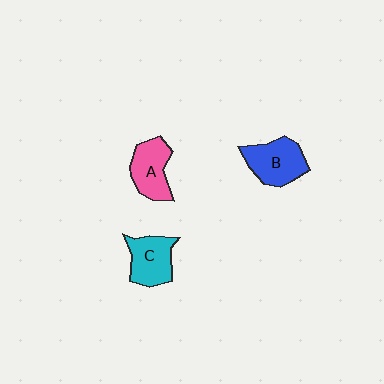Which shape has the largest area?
Shape B (blue).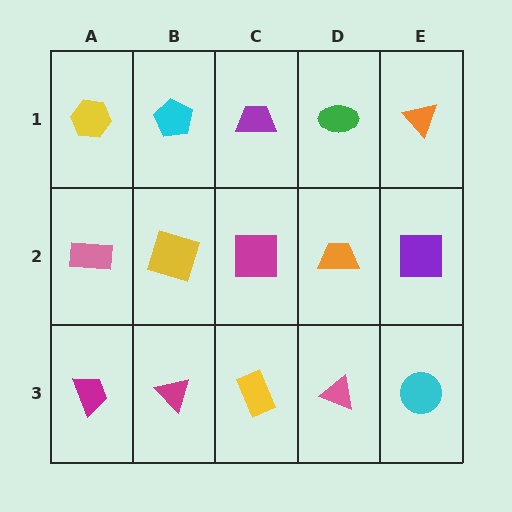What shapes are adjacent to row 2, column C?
A purple trapezoid (row 1, column C), a yellow rectangle (row 3, column C), a yellow square (row 2, column B), an orange trapezoid (row 2, column D).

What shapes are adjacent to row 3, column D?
An orange trapezoid (row 2, column D), a yellow rectangle (row 3, column C), a cyan circle (row 3, column E).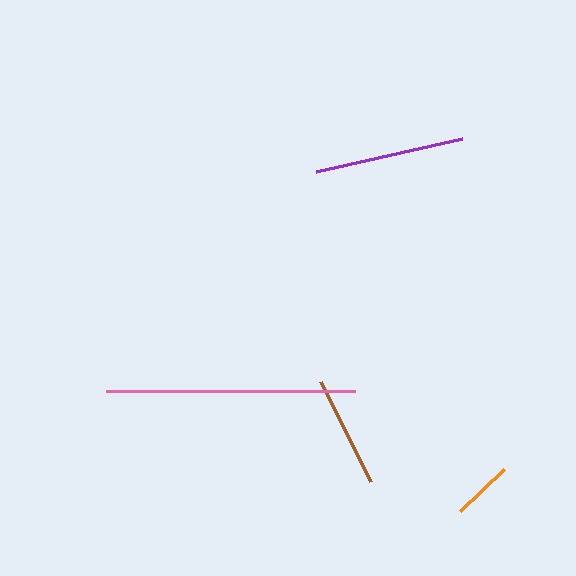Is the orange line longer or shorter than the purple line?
The purple line is longer than the orange line.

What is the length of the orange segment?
The orange segment is approximately 60 pixels long.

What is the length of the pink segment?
The pink segment is approximately 249 pixels long.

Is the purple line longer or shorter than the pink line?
The pink line is longer than the purple line.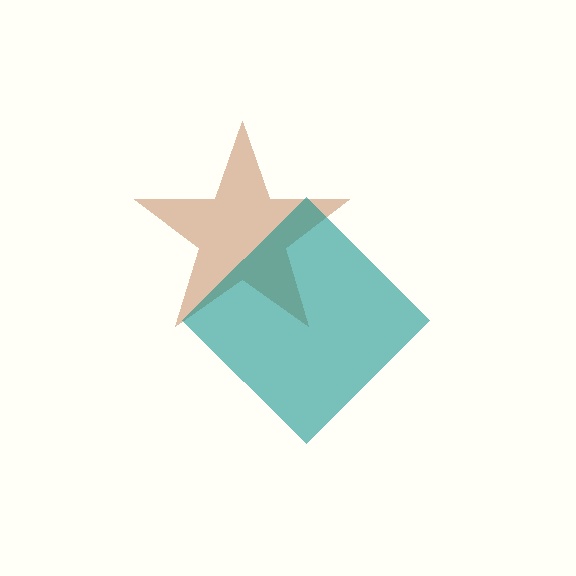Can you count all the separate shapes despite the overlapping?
Yes, there are 2 separate shapes.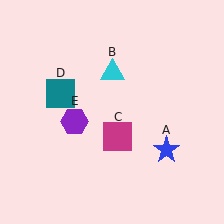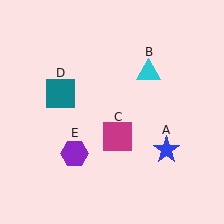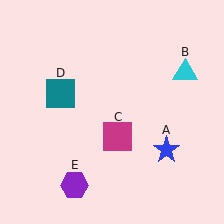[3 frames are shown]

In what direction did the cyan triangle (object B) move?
The cyan triangle (object B) moved right.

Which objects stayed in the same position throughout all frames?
Blue star (object A) and magenta square (object C) and teal square (object D) remained stationary.